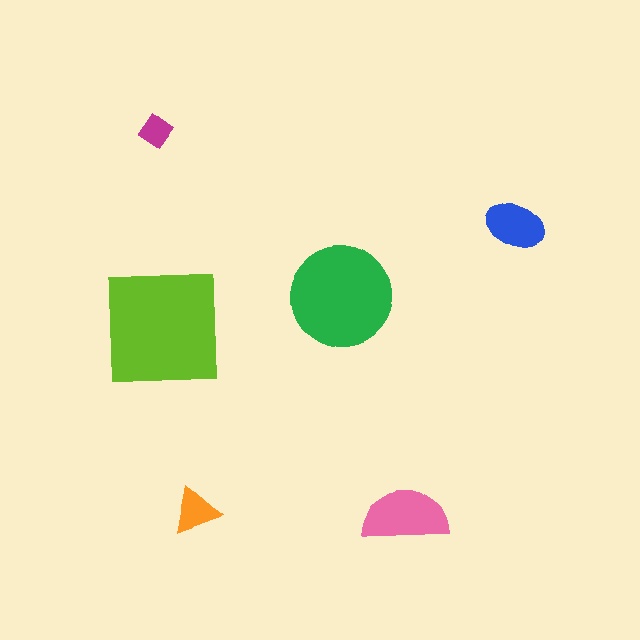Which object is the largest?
The lime square.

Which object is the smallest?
The magenta diamond.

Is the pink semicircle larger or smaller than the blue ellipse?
Larger.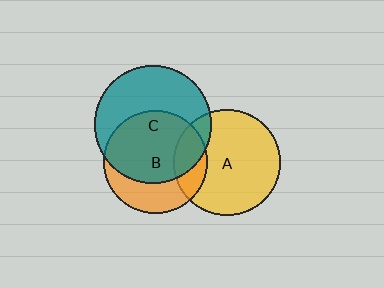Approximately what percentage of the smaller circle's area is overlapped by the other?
Approximately 15%.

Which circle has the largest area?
Circle C (teal).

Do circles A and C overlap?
Yes.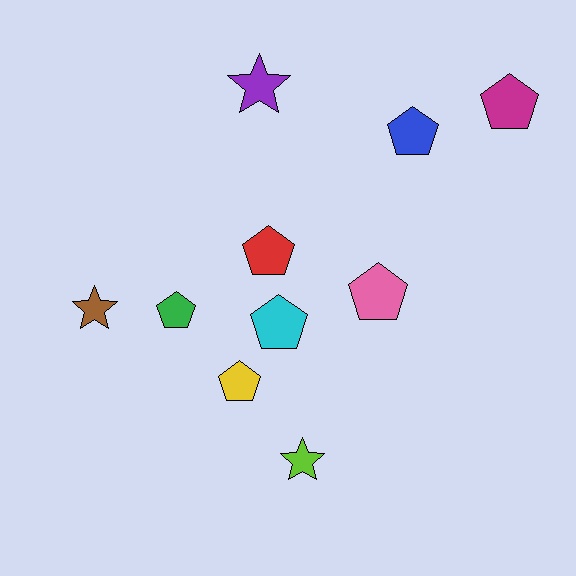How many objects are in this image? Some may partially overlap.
There are 10 objects.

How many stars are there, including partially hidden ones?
There are 3 stars.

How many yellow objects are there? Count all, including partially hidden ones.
There is 1 yellow object.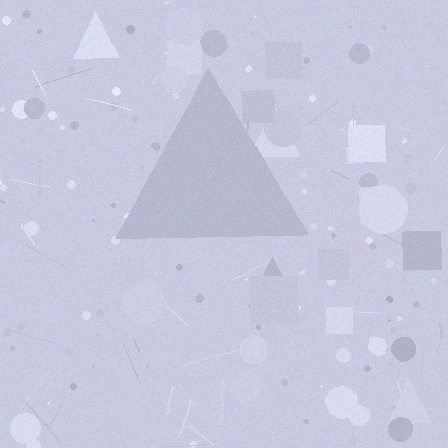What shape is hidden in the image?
A triangle is hidden in the image.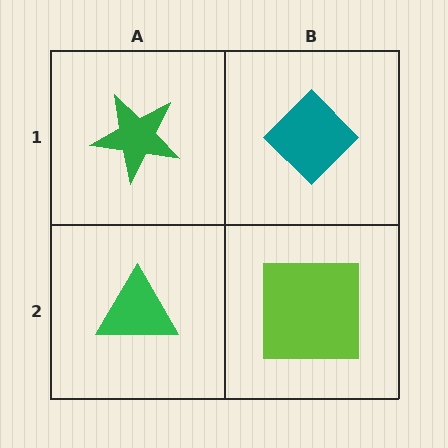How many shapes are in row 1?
2 shapes.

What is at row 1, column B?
A teal diamond.